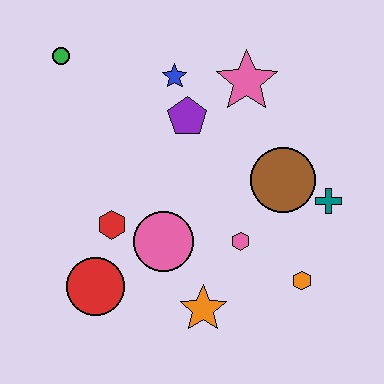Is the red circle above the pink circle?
No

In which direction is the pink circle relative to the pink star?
The pink circle is below the pink star.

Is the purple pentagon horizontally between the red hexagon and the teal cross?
Yes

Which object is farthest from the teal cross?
The green circle is farthest from the teal cross.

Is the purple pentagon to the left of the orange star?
Yes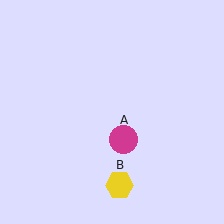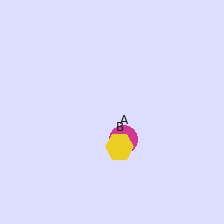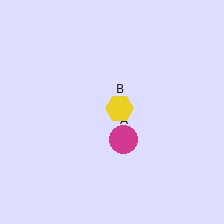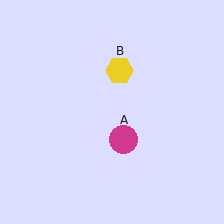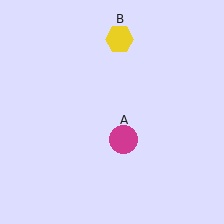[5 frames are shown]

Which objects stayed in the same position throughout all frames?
Magenta circle (object A) remained stationary.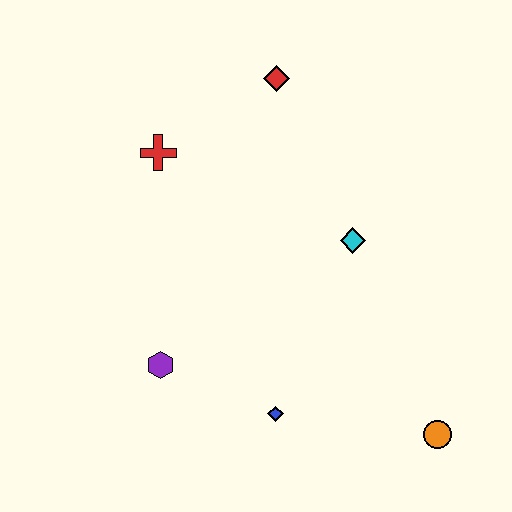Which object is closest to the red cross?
The red diamond is closest to the red cross.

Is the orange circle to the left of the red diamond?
No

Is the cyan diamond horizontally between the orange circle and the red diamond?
Yes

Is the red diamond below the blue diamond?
No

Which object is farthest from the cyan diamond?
The purple hexagon is farthest from the cyan diamond.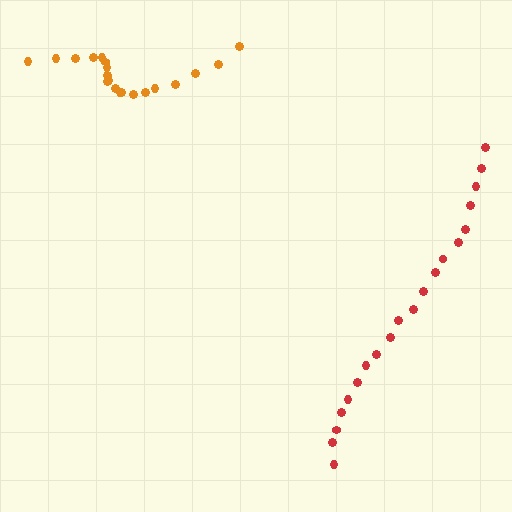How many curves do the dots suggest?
There are 2 distinct paths.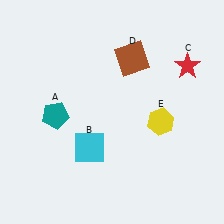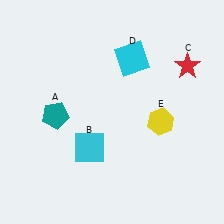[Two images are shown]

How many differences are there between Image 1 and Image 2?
There is 1 difference between the two images.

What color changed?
The square (D) changed from brown in Image 1 to cyan in Image 2.